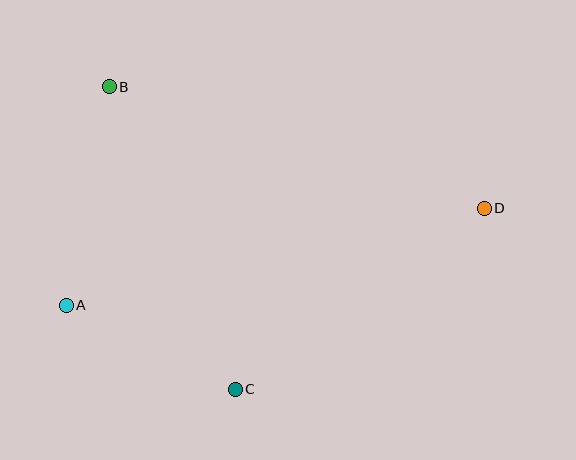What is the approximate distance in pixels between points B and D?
The distance between B and D is approximately 394 pixels.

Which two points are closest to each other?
Points A and C are closest to each other.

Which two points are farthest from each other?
Points A and D are farthest from each other.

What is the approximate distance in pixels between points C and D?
The distance between C and D is approximately 308 pixels.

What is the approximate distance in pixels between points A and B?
The distance between A and B is approximately 223 pixels.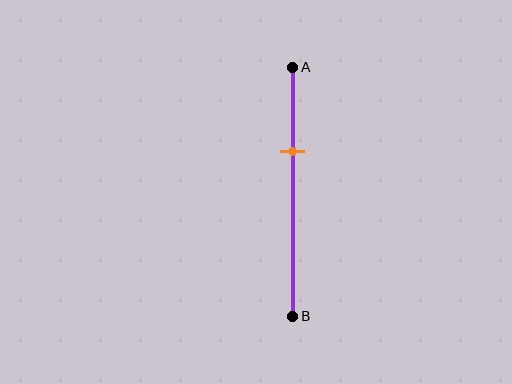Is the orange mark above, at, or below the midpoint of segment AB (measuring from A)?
The orange mark is above the midpoint of segment AB.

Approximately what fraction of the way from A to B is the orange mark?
The orange mark is approximately 35% of the way from A to B.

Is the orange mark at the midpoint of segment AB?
No, the mark is at about 35% from A, not at the 50% midpoint.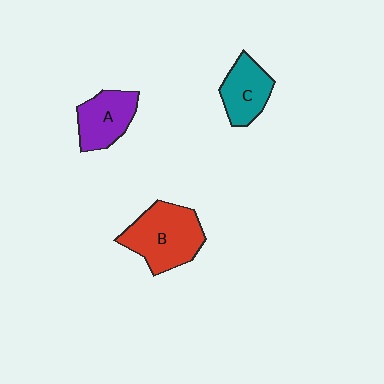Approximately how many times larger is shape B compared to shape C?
Approximately 1.5 times.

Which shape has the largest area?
Shape B (red).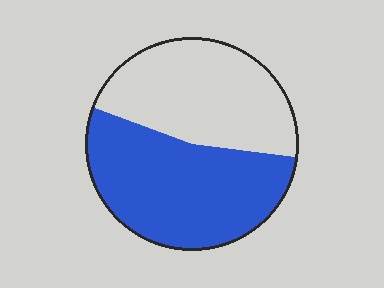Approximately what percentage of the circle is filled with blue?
Approximately 55%.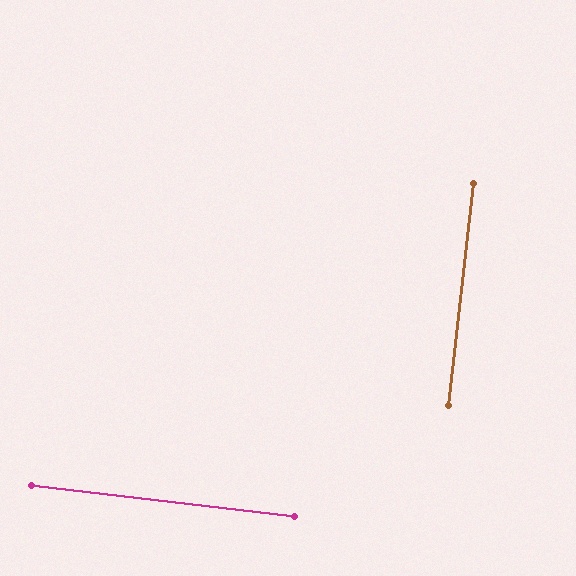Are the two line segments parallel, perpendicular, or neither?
Perpendicular — they meet at approximately 89°.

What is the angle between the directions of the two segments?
Approximately 89 degrees.